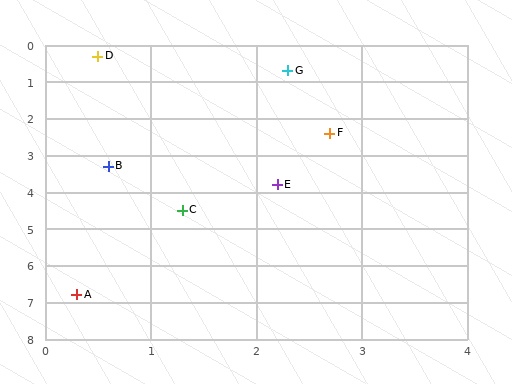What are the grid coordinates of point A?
Point A is at approximately (0.3, 6.8).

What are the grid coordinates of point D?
Point D is at approximately (0.5, 0.3).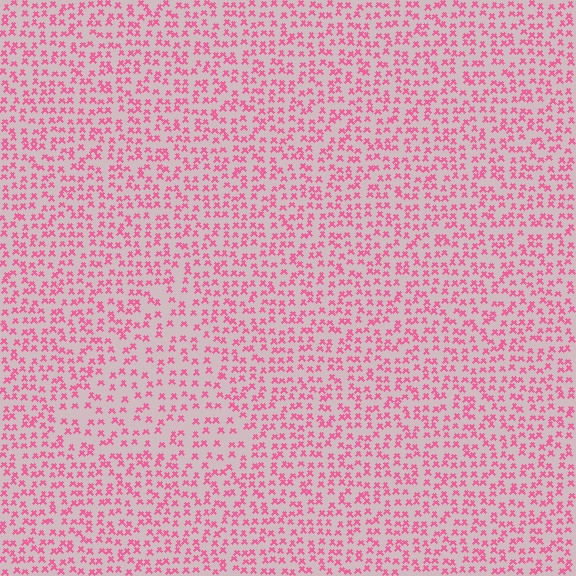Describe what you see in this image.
The image contains small pink elements arranged at two different densities. A triangle-shaped region is visible where the elements are less densely packed than the surrounding area.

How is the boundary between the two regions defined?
The boundary is defined by a change in element density (approximately 1.5x ratio). All elements are the same color, size, and shape.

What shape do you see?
I see a triangle.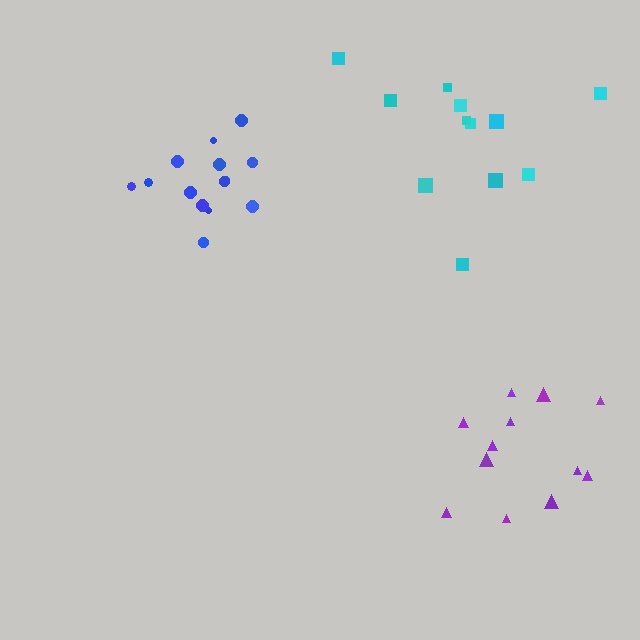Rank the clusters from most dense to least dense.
blue, purple, cyan.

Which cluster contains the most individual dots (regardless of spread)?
Blue (14).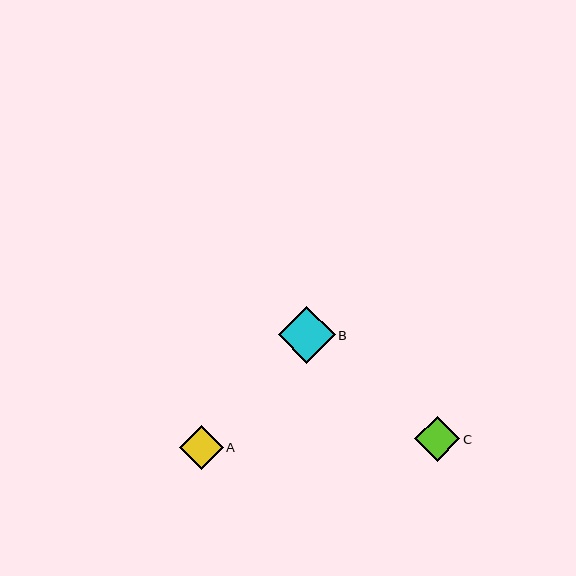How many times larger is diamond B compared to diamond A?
Diamond B is approximately 1.3 times the size of diamond A.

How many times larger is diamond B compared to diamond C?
Diamond B is approximately 1.3 times the size of diamond C.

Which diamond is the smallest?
Diamond A is the smallest with a size of approximately 44 pixels.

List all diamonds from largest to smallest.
From largest to smallest: B, C, A.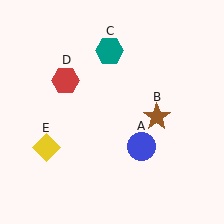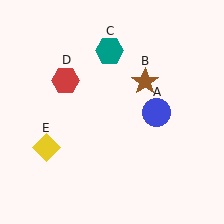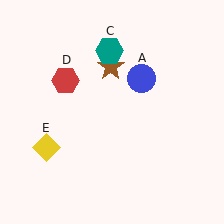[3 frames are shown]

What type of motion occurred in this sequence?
The blue circle (object A), brown star (object B) rotated counterclockwise around the center of the scene.